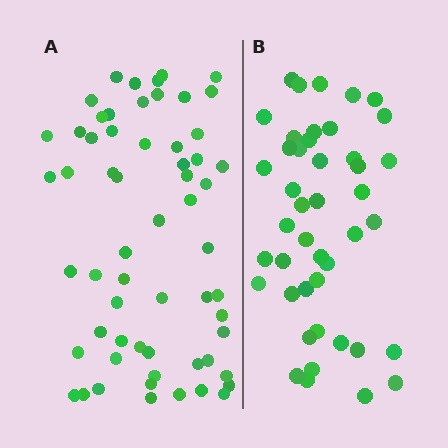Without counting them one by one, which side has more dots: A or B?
Region A (the left region) has more dots.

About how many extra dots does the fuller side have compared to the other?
Region A has approximately 15 more dots than region B.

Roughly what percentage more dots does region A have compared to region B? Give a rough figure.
About 35% more.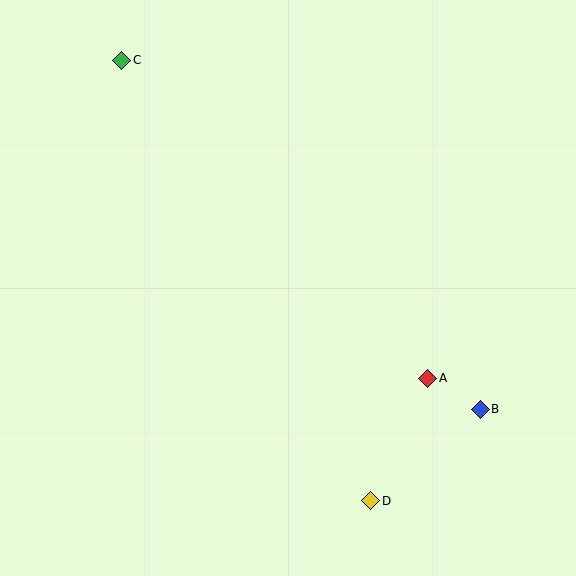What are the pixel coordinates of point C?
Point C is at (122, 60).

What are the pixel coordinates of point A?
Point A is at (428, 378).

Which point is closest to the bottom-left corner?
Point D is closest to the bottom-left corner.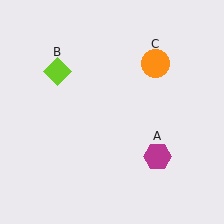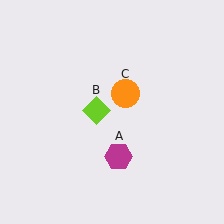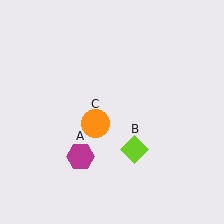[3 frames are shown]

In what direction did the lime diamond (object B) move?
The lime diamond (object B) moved down and to the right.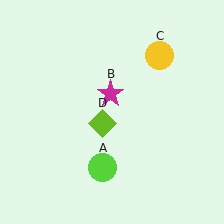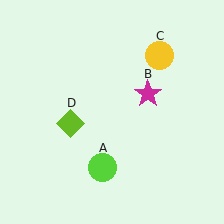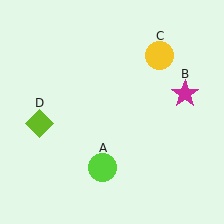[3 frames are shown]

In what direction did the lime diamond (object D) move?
The lime diamond (object D) moved left.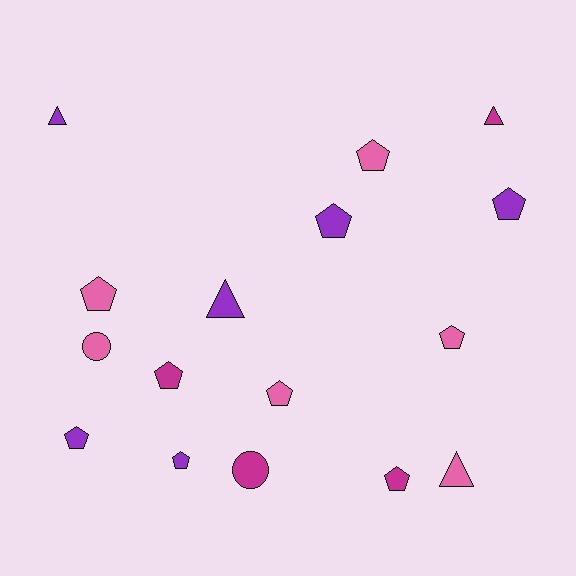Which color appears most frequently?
Pink, with 6 objects.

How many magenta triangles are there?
There is 1 magenta triangle.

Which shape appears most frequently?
Pentagon, with 10 objects.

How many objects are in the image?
There are 16 objects.